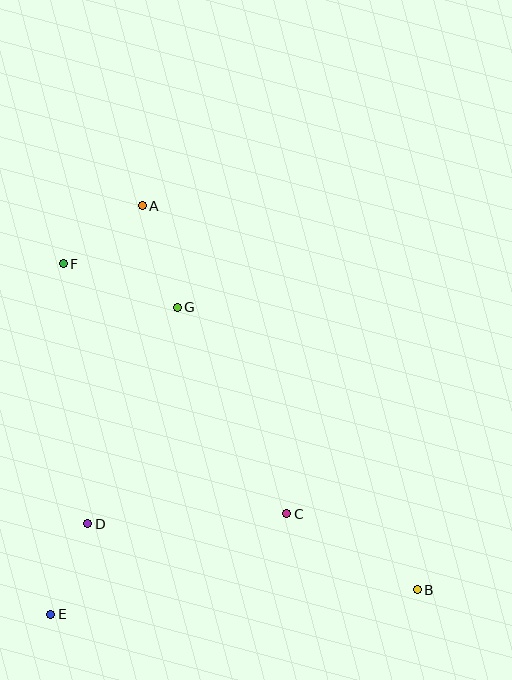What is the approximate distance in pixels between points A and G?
The distance between A and G is approximately 107 pixels.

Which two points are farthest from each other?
Points B and F are farthest from each other.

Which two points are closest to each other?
Points D and E are closest to each other.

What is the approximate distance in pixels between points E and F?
The distance between E and F is approximately 350 pixels.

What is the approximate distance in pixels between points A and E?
The distance between A and E is approximately 419 pixels.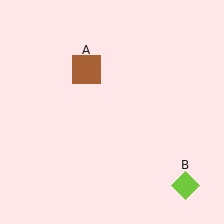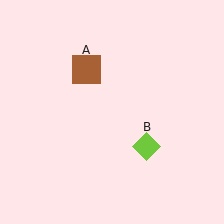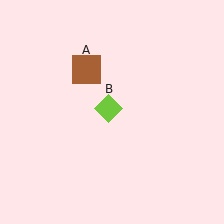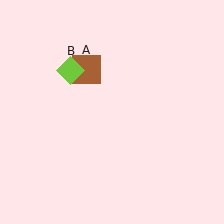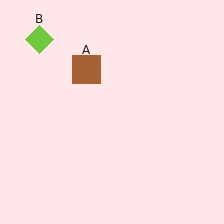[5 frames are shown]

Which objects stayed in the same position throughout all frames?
Brown square (object A) remained stationary.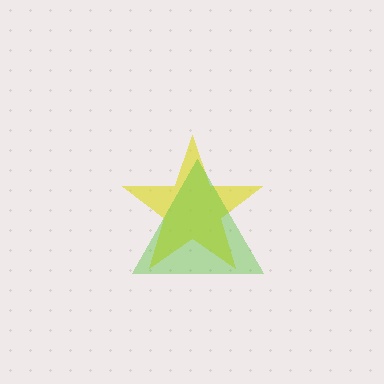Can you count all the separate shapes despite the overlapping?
Yes, there are 2 separate shapes.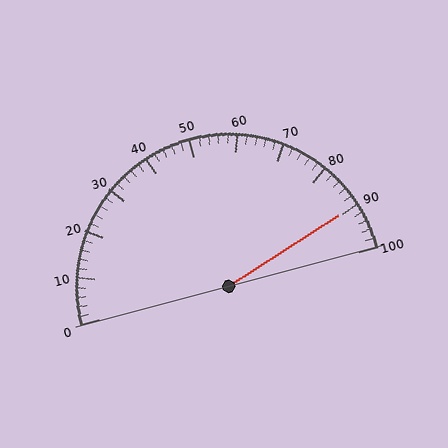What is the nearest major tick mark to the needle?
The nearest major tick mark is 90.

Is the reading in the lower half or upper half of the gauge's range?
The reading is in the upper half of the range (0 to 100).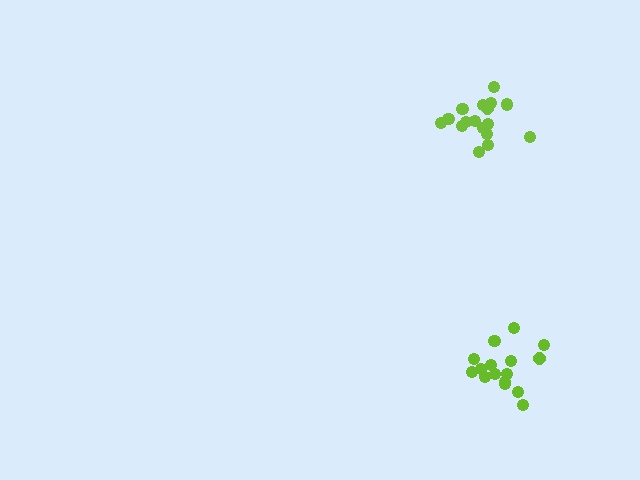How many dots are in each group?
Group 1: 17 dots, Group 2: 16 dots (33 total).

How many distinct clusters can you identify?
There are 2 distinct clusters.